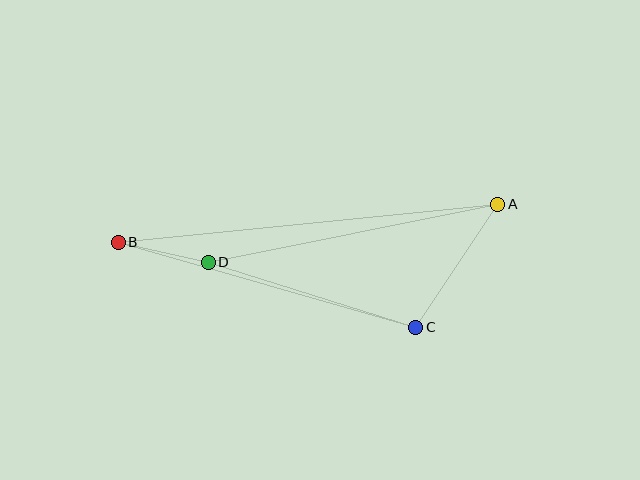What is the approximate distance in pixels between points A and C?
The distance between A and C is approximately 148 pixels.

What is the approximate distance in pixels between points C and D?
The distance between C and D is approximately 217 pixels.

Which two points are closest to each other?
Points B and D are closest to each other.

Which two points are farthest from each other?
Points A and B are farthest from each other.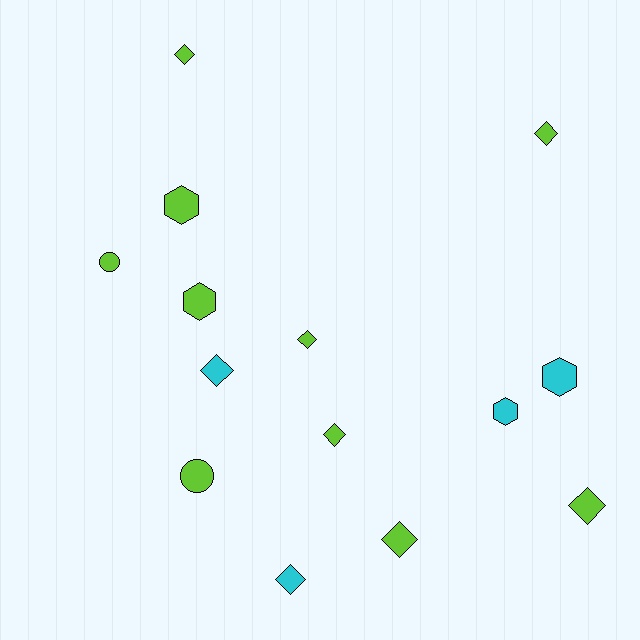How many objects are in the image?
There are 14 objects.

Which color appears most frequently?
Lime, with 10 objects.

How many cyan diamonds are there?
There are 2 cyan diamonds.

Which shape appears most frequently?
Diamond, with 8 objects.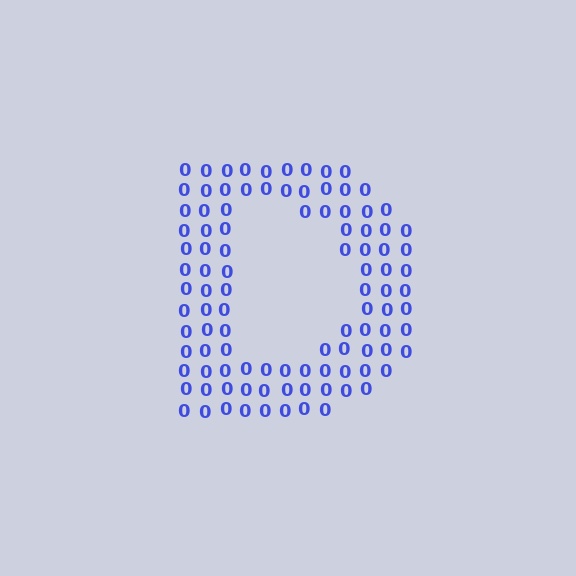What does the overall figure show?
The overall figure shows the letter D.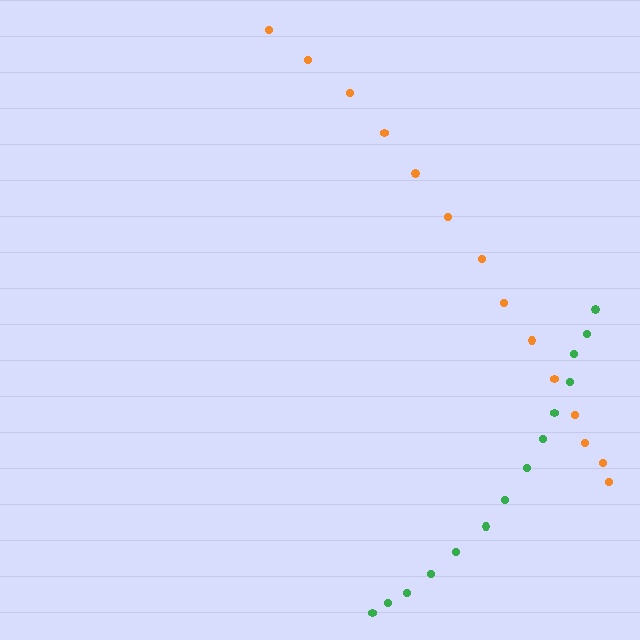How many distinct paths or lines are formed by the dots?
There are 2 distinct paths.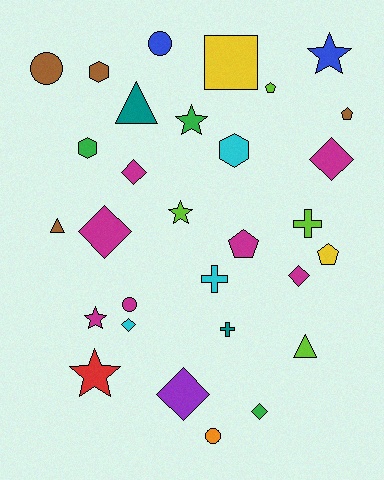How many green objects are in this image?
There are 3 green objects.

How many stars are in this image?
There are 5 stars.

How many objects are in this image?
There are 30 objects.